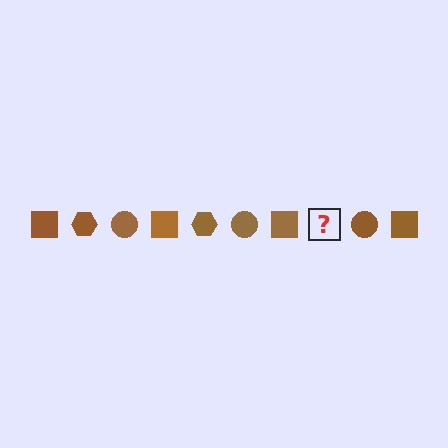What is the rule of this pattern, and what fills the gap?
The rule is that the pattern cycles through square, hexagon, circle shapes in brown. The gap should be filled with a brown hexagon.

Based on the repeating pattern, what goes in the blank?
The blank should be a brown hexagon.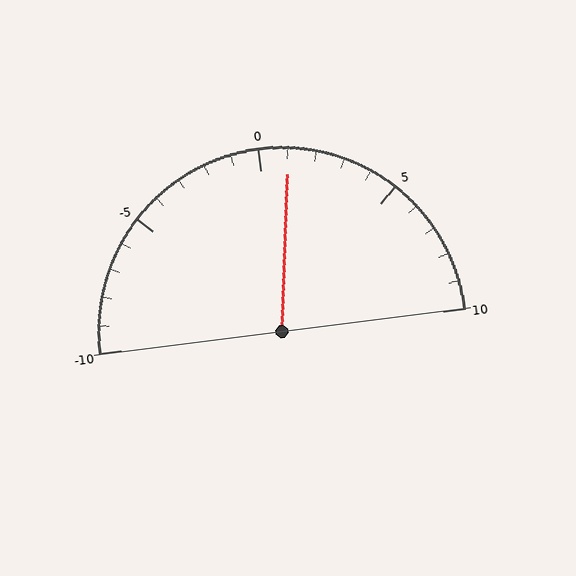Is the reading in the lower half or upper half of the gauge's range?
The reading is in the upper half of the range (-10 to 10).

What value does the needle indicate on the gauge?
The needle indicates approximately 1.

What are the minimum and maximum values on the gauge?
The gauge ranges from -10 to 10.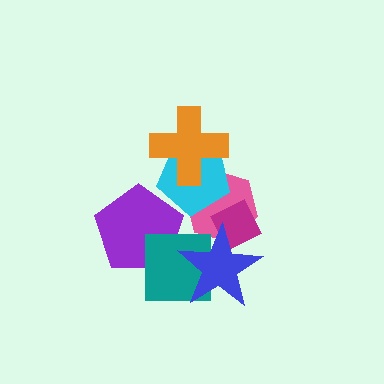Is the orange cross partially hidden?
No, no other shape covers it.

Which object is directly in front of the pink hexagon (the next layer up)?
The cyan pentagon is directly in front of the pink hexagon.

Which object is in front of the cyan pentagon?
The orange cross is in front of the cyan pentagon.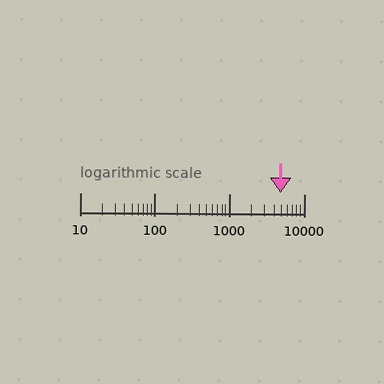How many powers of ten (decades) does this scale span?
The scale spans 3 decades, from 10 to 10000.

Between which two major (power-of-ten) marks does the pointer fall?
The pointer is between 1000 and 10000.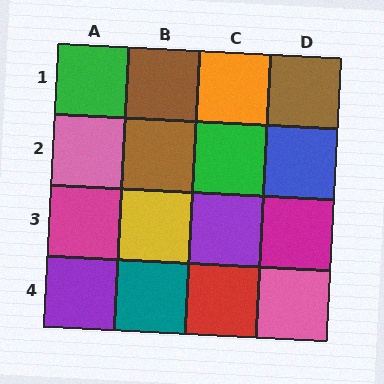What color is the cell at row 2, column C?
Green.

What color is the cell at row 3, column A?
Magenta.